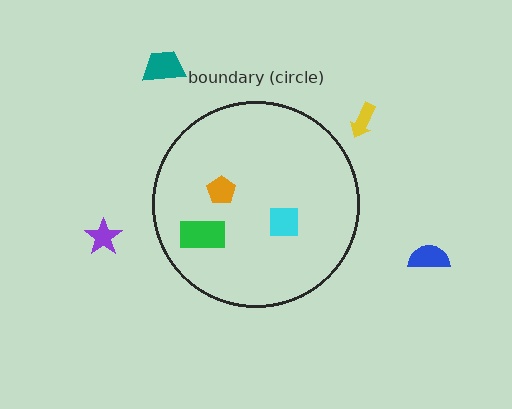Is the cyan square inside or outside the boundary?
Inside.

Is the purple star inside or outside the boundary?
Outside.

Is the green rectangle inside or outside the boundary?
Inside.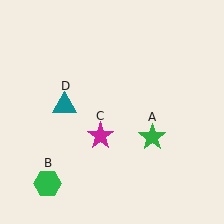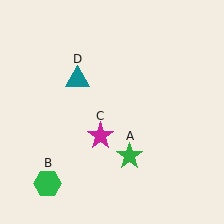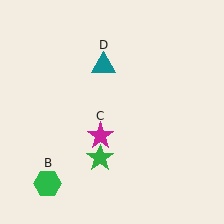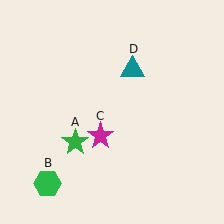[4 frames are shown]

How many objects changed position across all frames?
2 objects changed position: green star (object A), teal triangle (object D).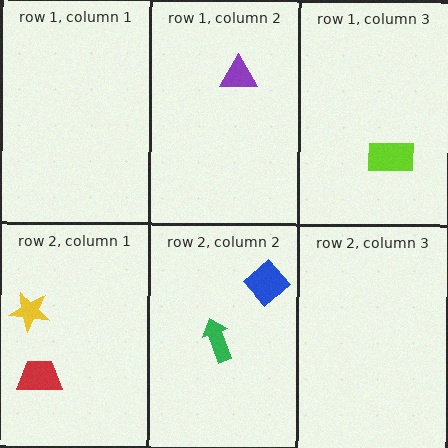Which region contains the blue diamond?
The row 2, column 2 region.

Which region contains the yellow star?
The row 2, column 1 region.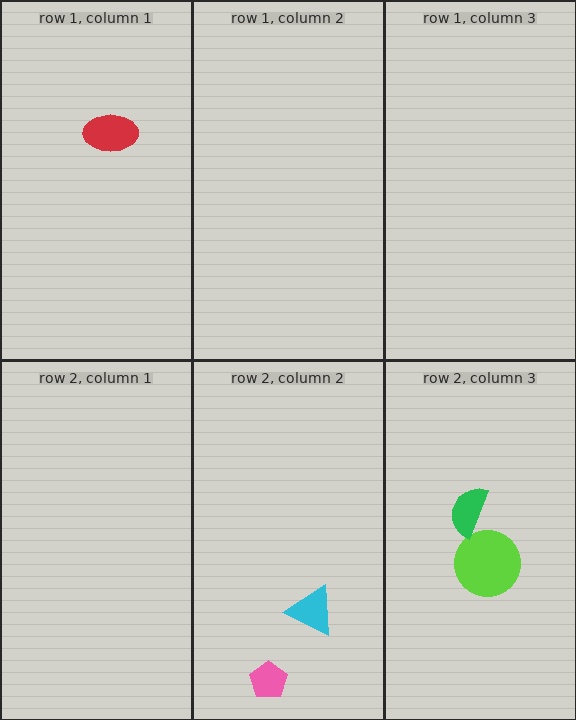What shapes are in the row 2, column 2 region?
The cyan triangle, the pink pentagon.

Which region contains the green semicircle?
The row 2, column 3 region.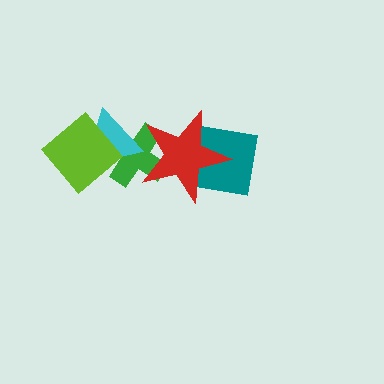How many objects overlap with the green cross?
3 objects overlap with the green cross.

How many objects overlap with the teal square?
1 object overlaps with the teal square.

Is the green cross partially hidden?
Yes, it is partially covered by another shape.